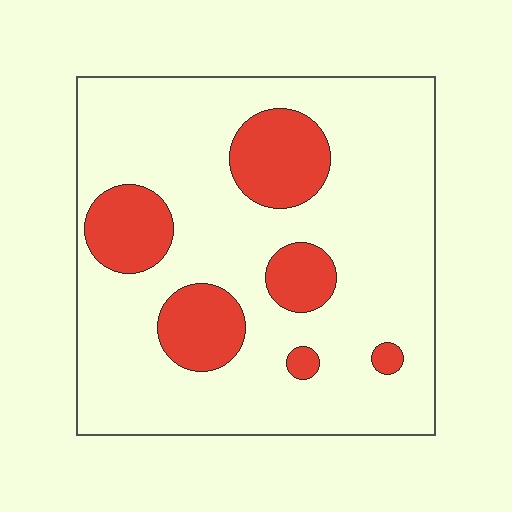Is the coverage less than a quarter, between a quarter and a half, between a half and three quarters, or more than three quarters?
Less than a quarter.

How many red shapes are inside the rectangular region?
6.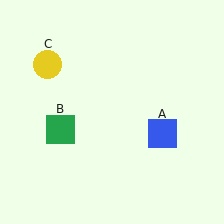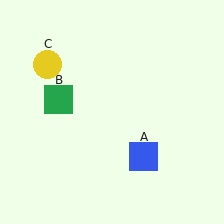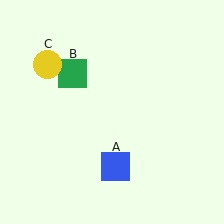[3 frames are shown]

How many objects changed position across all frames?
2 objects changed position: blue square (object A), green square (object B).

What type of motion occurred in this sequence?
The blue square (object A), green square (object B) rotated clockwise around the center of the scene.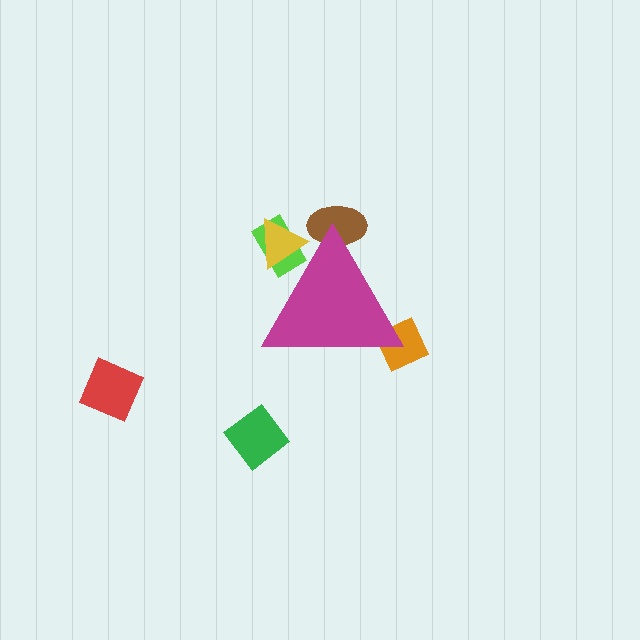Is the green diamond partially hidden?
No, the green diamond is fully visible.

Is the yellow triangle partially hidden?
Yes, the yellow triangle is partially hidden behind the magenta triangle.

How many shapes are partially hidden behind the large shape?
4 shapes are partially hidden.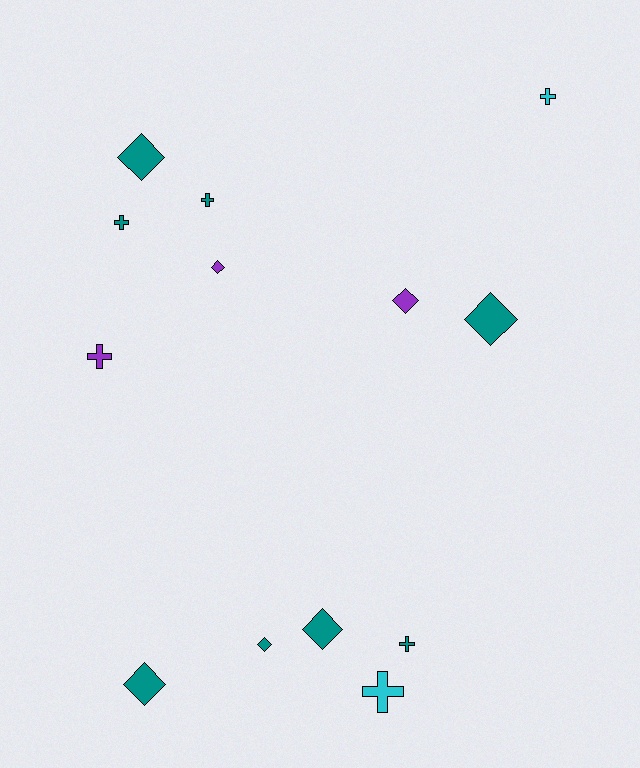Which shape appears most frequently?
Diamond, with 7 objects.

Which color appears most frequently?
Teal, with 8 objects.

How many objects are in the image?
There are 13 objects.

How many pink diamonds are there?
There are no pink diamonds.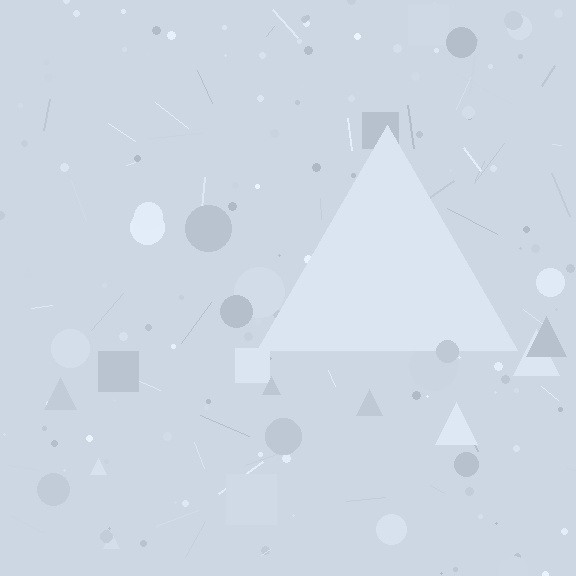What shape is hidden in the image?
A triangle is hidden in the image.